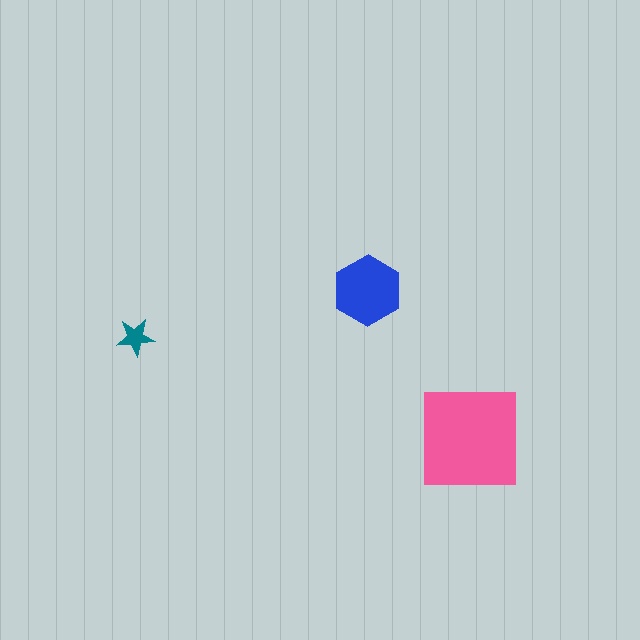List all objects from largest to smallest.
The pink square, the blue hexagon, the teal star.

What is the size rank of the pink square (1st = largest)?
1st.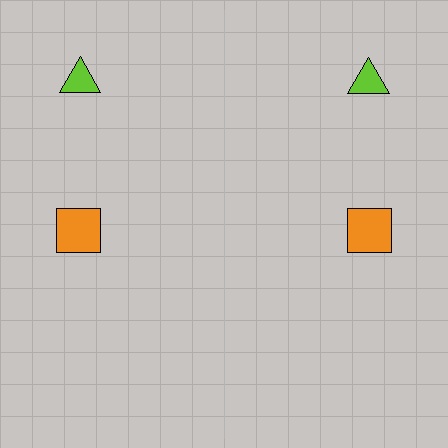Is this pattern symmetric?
Yes, this pattern has bilateral (reflection) symmetry.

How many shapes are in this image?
There are 4 shapes in this image.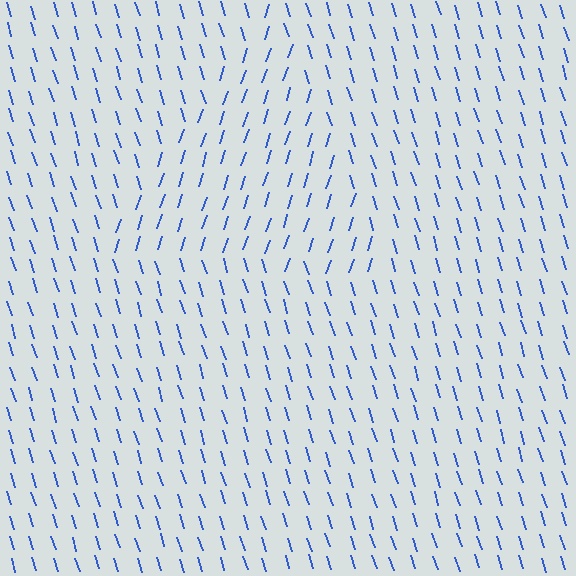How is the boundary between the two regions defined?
The boundary is defined purely by a change in line orientation (approximately 36 degrees difference). All lines are the same color and thickness.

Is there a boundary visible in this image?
Yes, there is a texture boundary formed by a change in line orientation.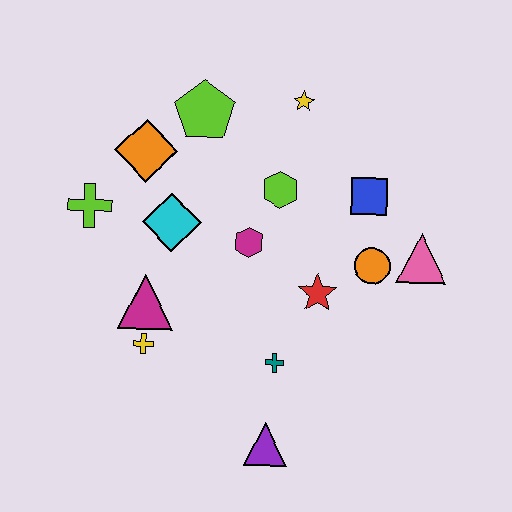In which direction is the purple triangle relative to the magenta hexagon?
The purple triangle is below the magenta hexagon.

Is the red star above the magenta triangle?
Yes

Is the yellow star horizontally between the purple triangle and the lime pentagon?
No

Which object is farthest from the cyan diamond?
The pink triangle is farthest from the cyan diamond.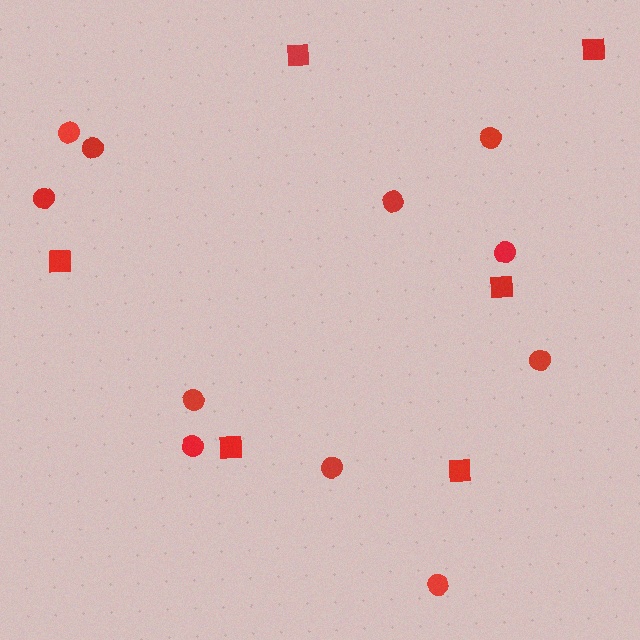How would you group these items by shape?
There are 2 groups: one group of squares (6) and one group of circles (11).